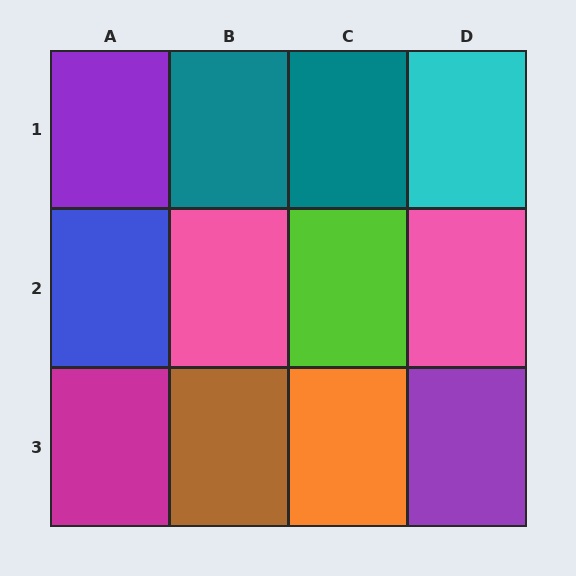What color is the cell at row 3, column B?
Brown.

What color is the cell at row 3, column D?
Purple.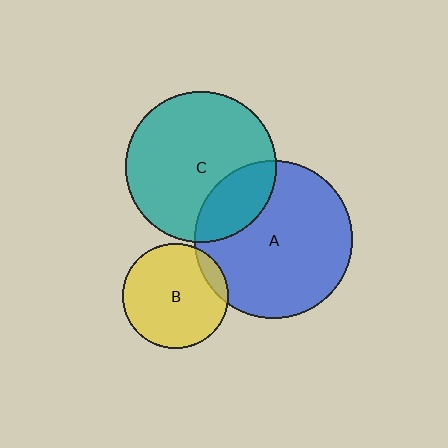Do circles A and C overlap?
Yes.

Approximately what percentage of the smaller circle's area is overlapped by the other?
Approximately 25%.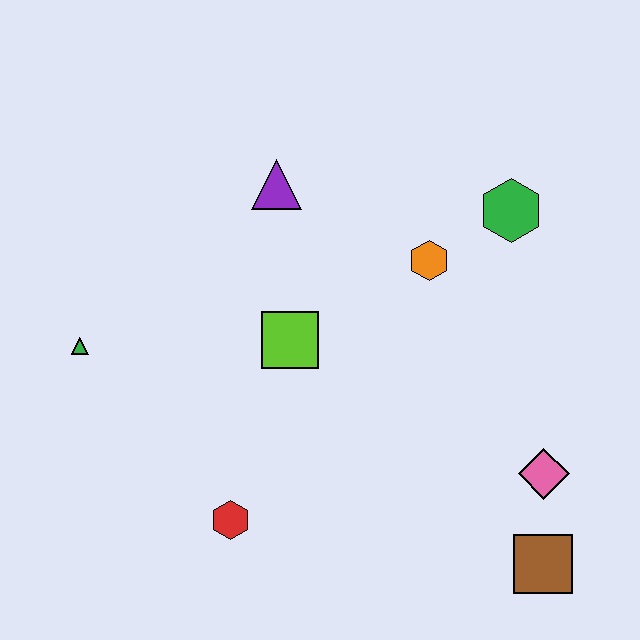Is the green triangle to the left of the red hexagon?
Yes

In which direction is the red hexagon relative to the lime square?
The red hexagon is below the lime square.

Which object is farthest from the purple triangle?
The brown square is farthest from the purple triangle.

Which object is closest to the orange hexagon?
The green hexagon is closest to the orange hexagon.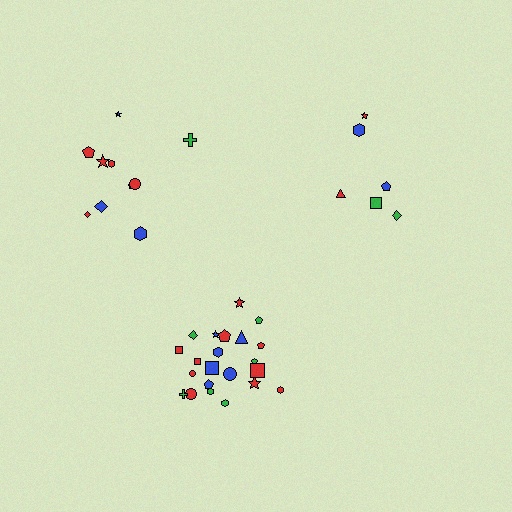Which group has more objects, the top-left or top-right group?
The top-left group.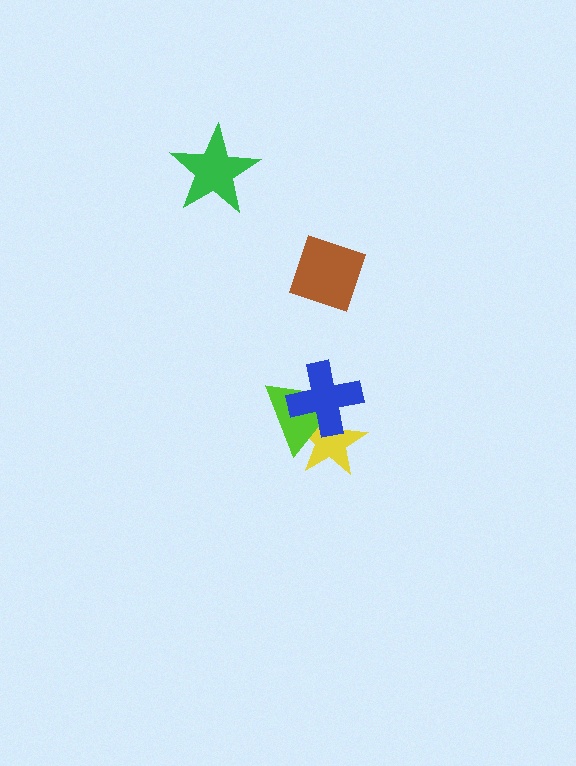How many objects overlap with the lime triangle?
2 objects overlap with the lime triangle.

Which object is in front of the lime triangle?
The blue cross is in front of the lime triangle.